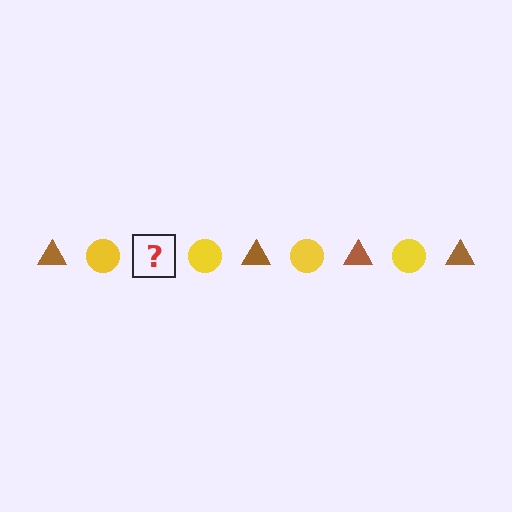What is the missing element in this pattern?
The missing element is a brown triangle.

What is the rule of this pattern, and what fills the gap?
The rule is that the pattern alternates between brown triangle and yellow circle. The gap should be filled with a brown triangle.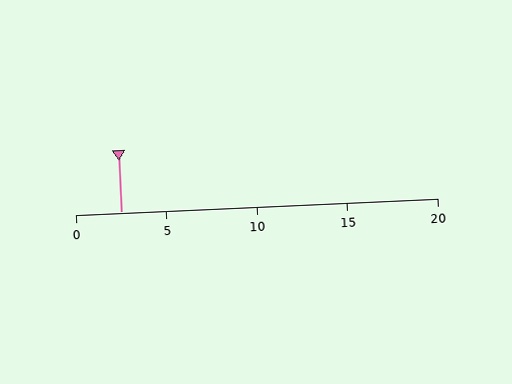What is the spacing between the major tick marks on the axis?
The major ticks are spaced 5 apart.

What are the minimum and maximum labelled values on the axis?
The axis runs from 0 to 20.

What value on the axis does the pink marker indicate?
The marker indicates approximately 2.5.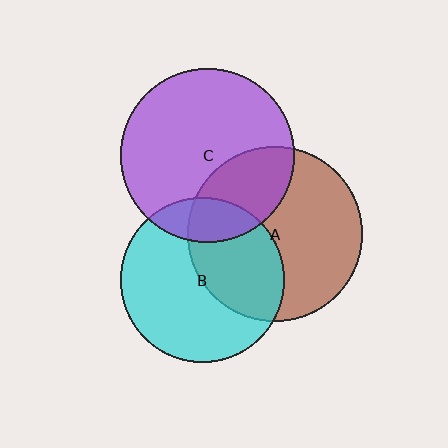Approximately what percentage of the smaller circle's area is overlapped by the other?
Approximately 40%.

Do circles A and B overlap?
Yes.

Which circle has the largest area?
Circle A (brown).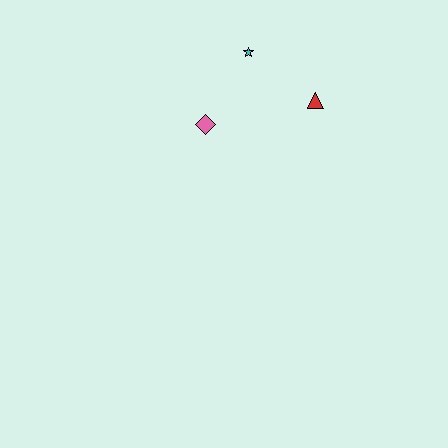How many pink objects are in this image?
There is 1 pink object.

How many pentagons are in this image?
There are no pentagons.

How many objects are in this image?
There are 3 objects.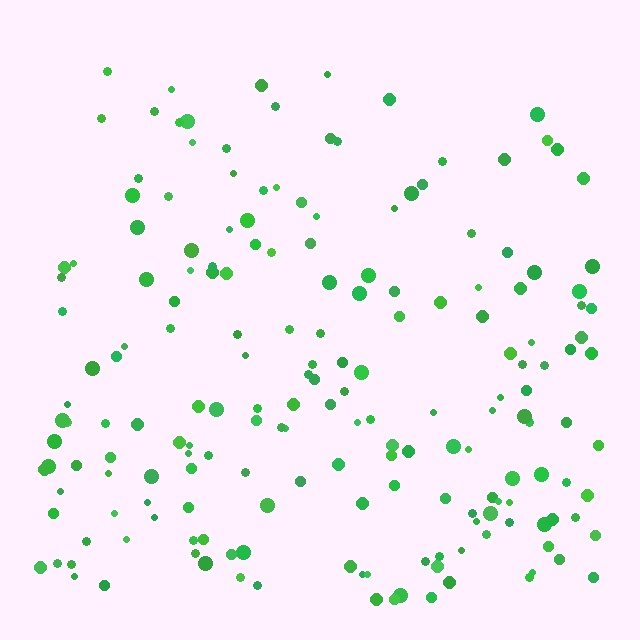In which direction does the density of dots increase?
From top to bottom, with the bottom side densest.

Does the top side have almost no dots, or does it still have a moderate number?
Still a moderate number, just noticeably fewer than the bottom.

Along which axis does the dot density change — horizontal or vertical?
Vertical.